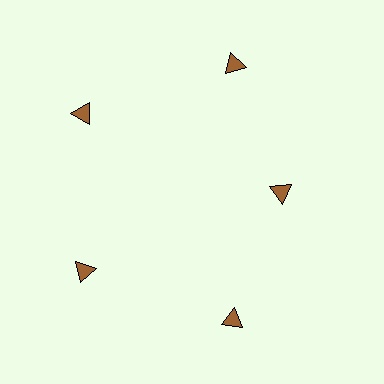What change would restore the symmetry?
The symmetry would be restored by moving it outward, back onto the ring so that all 5 triangles sit at equal angles and equal distance from the center.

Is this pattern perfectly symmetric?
No. The 5 brown triangles are arranged in a ring, but one element near the 3 o'clock position is pulled inward toward the center, breaking the 5-fold rotational symmetry.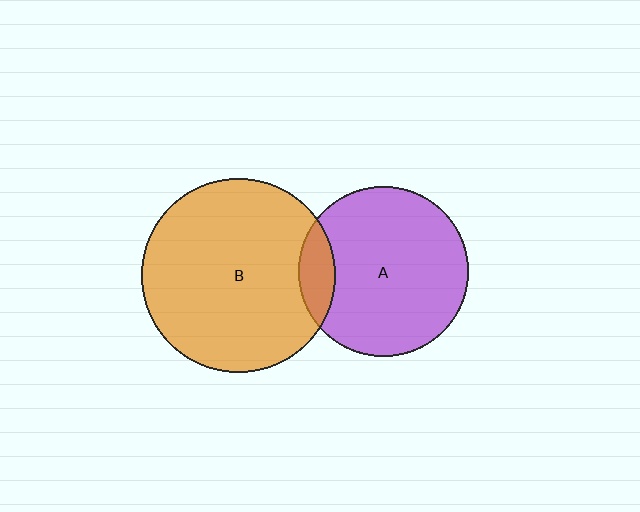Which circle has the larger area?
Circle B (orange).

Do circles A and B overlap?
Yes.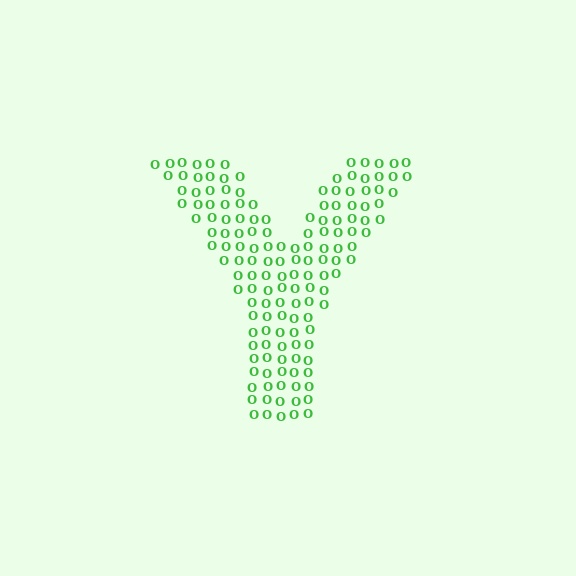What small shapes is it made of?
It is made of small letter O's.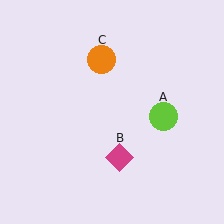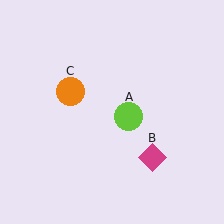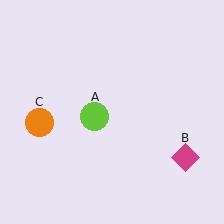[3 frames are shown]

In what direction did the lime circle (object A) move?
The lime circle (object A) moved left.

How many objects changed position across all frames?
3 objects changed position: lime circle (object A), magenta diamond (object B), orange circle (object C).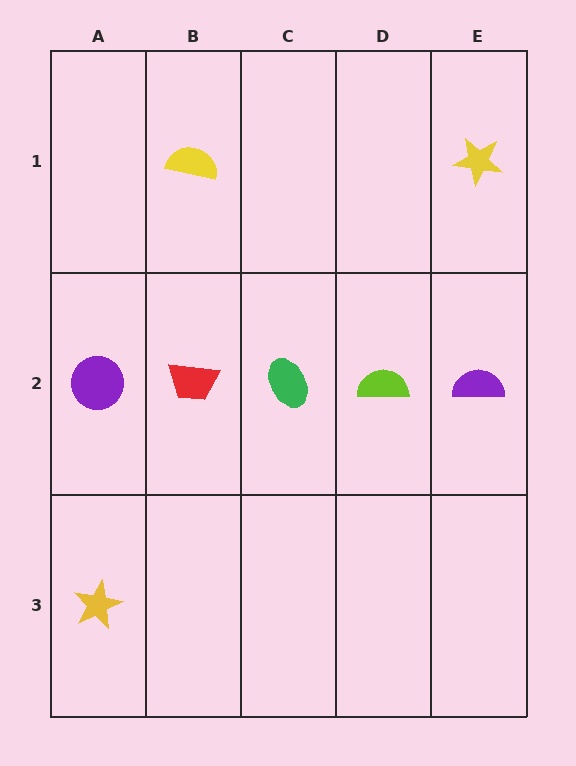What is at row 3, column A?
A yellow star.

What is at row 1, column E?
A yellow star.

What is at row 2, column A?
A purple circle.